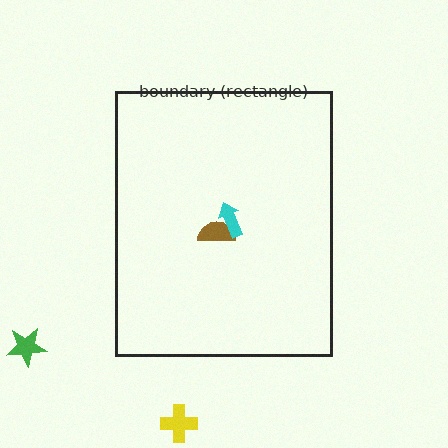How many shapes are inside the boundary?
2 inside, 2 outside.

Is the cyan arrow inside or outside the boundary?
Inside.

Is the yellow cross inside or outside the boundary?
Outside.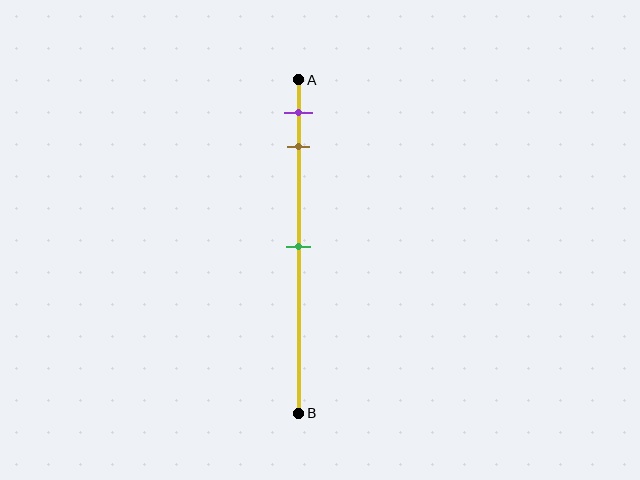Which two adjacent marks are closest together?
The purple and brown marks are the closest adjacent pair.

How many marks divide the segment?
There are 3 marks dividing the segment.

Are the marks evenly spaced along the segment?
No, the marks are not evenly spaced.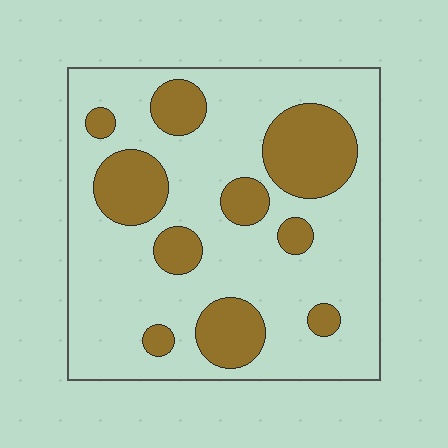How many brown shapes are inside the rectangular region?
10.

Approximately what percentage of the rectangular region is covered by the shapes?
Approximately 25%.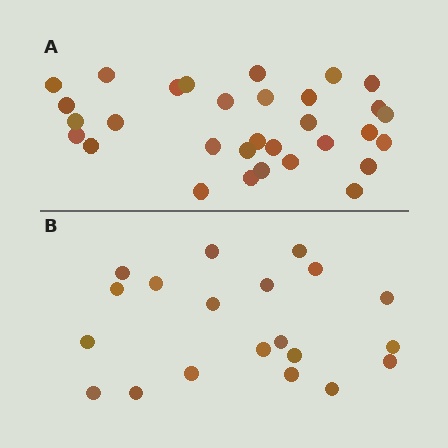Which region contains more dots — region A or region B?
Region A (the top region) has more dots.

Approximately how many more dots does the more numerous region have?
Region A has roughly 12 or so more dots than region B.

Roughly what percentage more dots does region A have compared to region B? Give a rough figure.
About 55% more.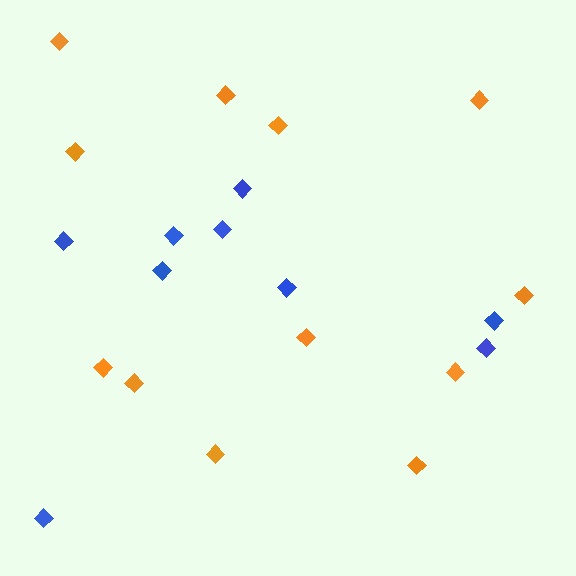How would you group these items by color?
There are 2 groups: one group of blue diamonds (9) and one group of orange diamonds (12).